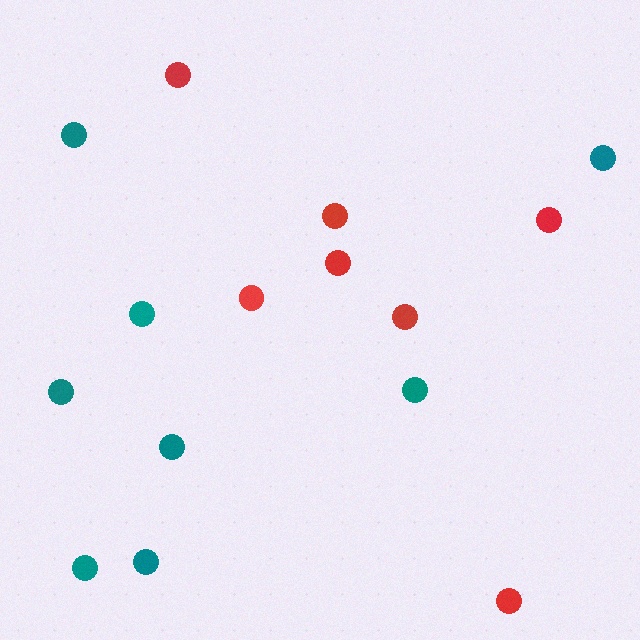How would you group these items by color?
There are 2 groups: one group of red circles (7) and one group of teal circles (8).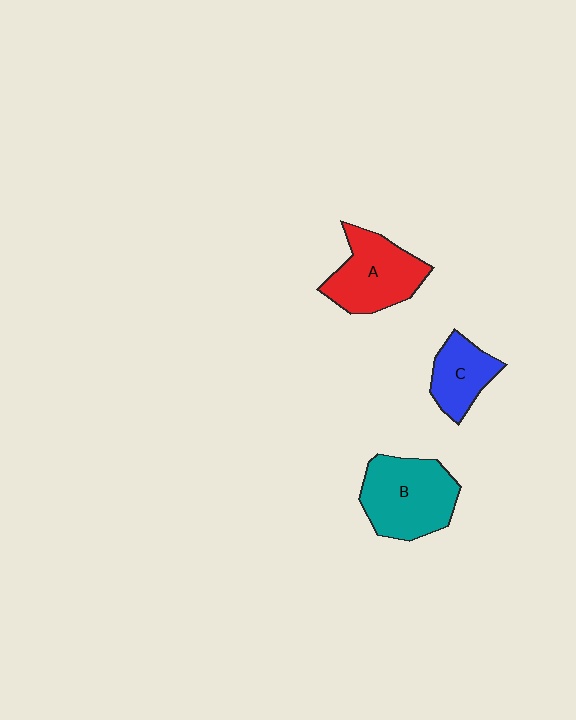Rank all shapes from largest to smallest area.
From largest to smallest: B (teal), A (red), C (blue).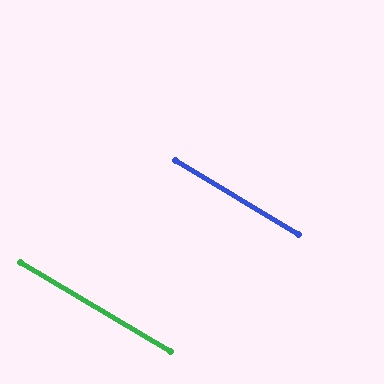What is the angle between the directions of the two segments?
Approximately 0 degrees.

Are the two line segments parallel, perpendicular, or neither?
Parallel — their directions differ by only 0.4°.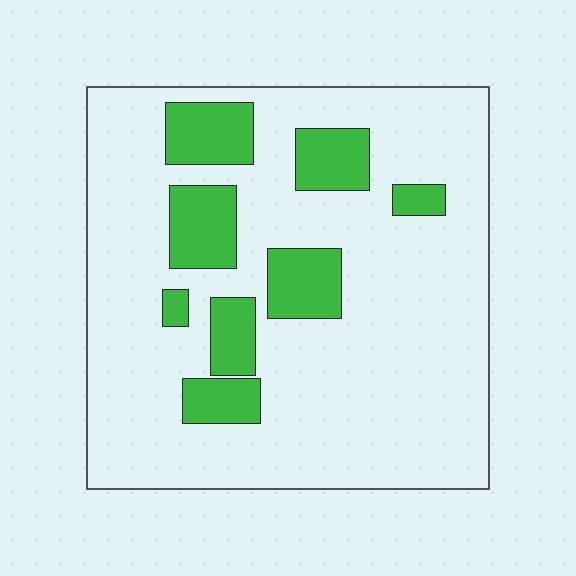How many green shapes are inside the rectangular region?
8.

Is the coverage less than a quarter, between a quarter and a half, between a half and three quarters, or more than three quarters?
Less than a quarter.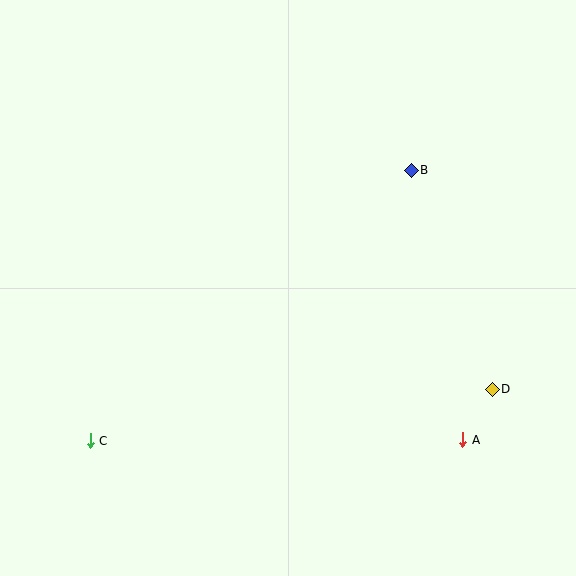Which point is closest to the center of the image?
Point B at (411, 170) is closest to the center.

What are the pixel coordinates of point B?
Point B is at (411, 170).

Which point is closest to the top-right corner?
Point B is closest to the top-right corner.